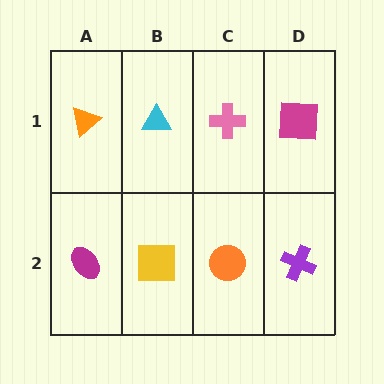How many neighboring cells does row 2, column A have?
2.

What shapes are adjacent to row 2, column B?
A cyan triangle (row 1, column B), a magenta ellipse (row 2, column A), an orange circle (row 2, column C).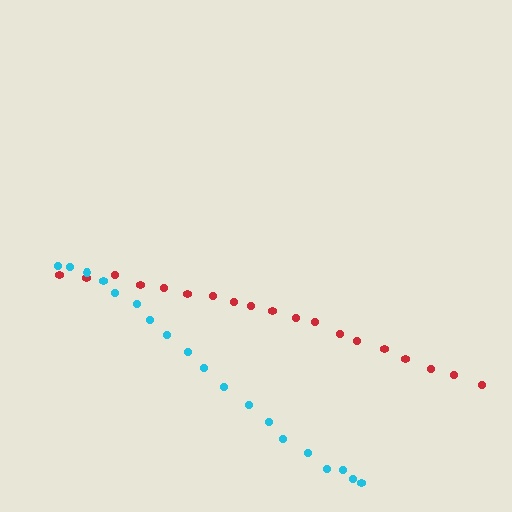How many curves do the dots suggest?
There are 2 distinct paths.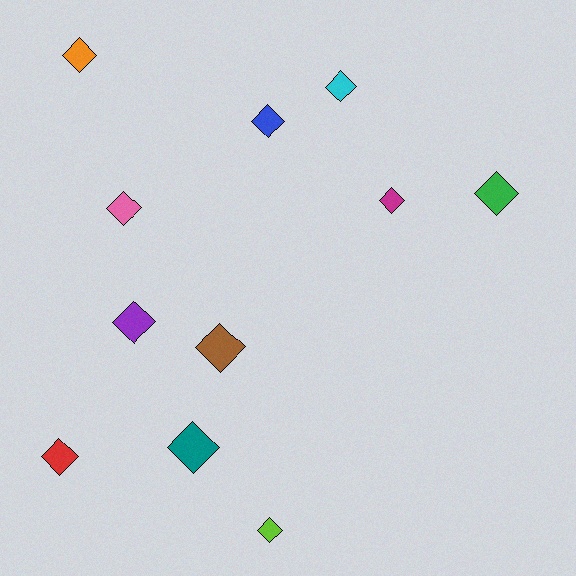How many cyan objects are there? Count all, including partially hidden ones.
There is 1 cyan object.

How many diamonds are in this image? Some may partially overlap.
There are 11 diamonds.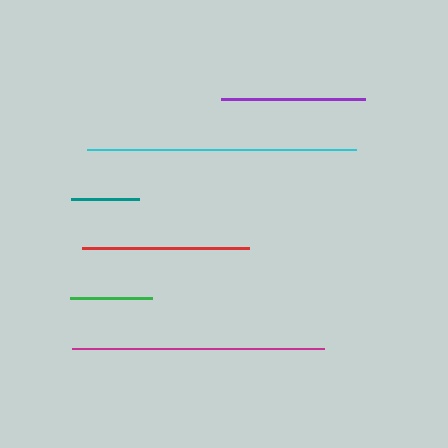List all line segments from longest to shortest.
From longest to shortest: cyan, magenta, red, purple, green, teal.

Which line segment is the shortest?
The teal line is the shortest at approximately 68 pixels.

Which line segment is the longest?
The cyan line is the longest at approximately 269 pixels.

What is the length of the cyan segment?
The cyan segment is approximately 269 pixels long.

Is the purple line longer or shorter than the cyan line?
The cyan line is longer than the purple line.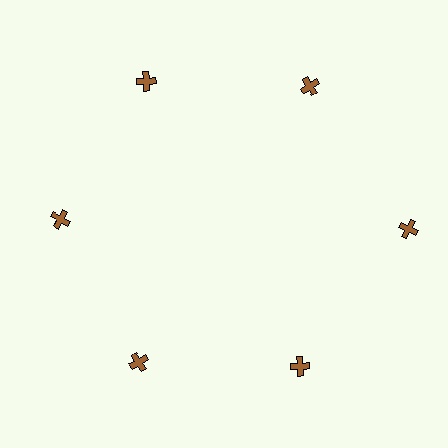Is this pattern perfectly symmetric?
No. The 6 brown crosses are arranged in a ring, but one element near the 3 o'clock position is pushed outward from the center, breaking the 6-fold rotational symmetry.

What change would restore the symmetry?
The symmetry would be restored by moving it inward, back onto the ring so that all 6 crosses sit at equal angles and equal distance from the center.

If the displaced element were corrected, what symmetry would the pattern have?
It would have 6-fold rotational symmetry — the pattern would map onto itself every 60 degrees.